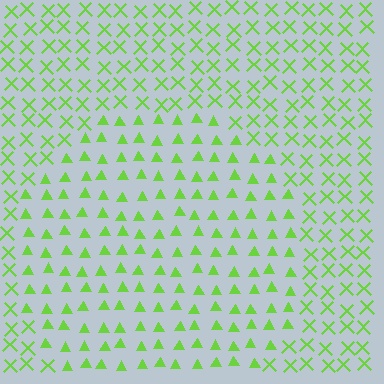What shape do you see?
I see a circle.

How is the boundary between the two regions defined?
The boundary is defined by a change in element shape: triangles inside vs. X marks outside. All elements share the same color and spacing.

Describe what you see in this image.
The image is filled with small lime elements arranged in a uniform grid. A circle-shaped region contains triangles, while the surrounding area contains X marks. The boundary is defined purely by the change in element shape.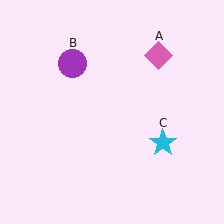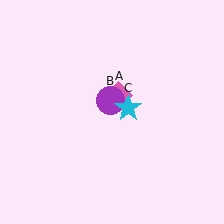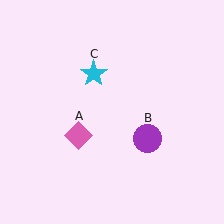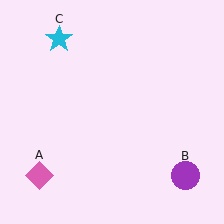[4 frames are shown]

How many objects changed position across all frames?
3 objects changed position: pink diamond (object A), purple circle (object B), cyan star (object C).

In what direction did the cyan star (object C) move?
The cyan star (object C) moved up and to the left.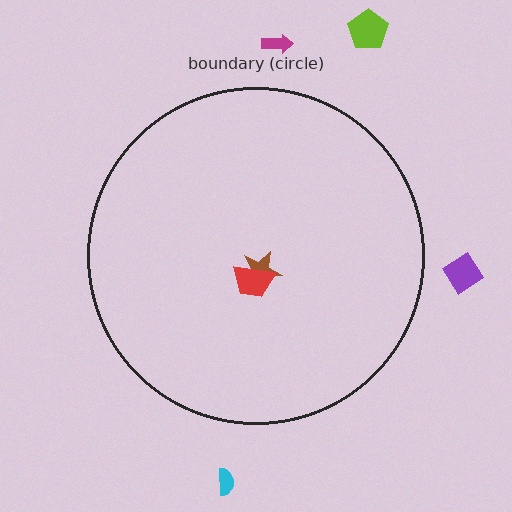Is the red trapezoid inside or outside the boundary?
Inside.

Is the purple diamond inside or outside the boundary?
Outside.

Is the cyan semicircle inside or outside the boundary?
Outside.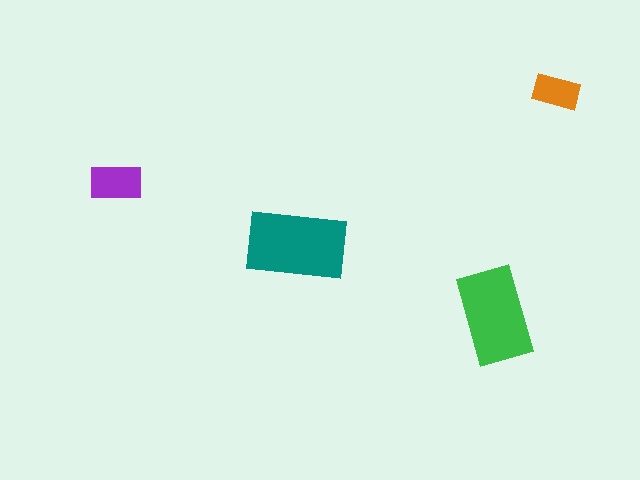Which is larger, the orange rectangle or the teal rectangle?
The teal one.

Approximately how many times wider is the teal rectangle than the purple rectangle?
About 2 times wider.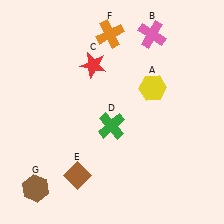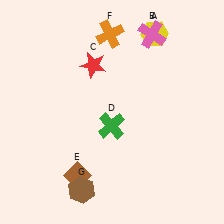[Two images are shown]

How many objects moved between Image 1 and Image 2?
2 objects moved between the two images.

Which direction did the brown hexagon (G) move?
The brown hexagon (G) moved right.